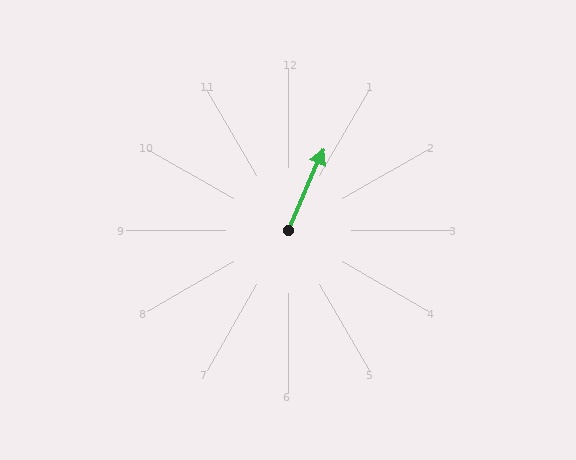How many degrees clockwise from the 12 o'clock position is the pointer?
Approximately 24 degrees.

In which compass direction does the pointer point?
Northeast.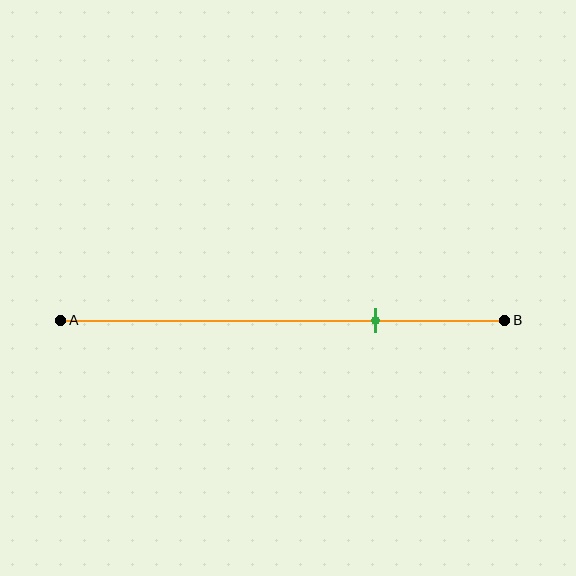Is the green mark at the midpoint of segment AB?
No, the mark is at about 70% from A, not at the 50% midpoint.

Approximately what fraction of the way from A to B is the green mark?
The green mark is approximately 70% of the way from A to B.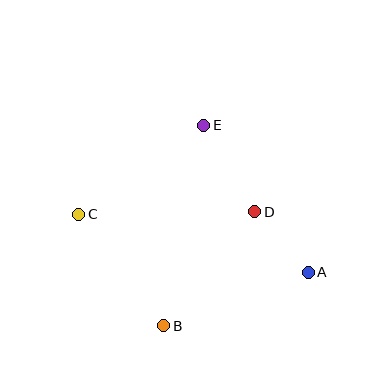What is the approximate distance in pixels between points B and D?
The distance between B and D is approximately 146 pixels.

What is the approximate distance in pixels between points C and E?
The distance between C and E is approximately 153 pixels.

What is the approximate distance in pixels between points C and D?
The distance between C and D is approximately 176 pixels.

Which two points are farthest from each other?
Points A and C are farthest from each other.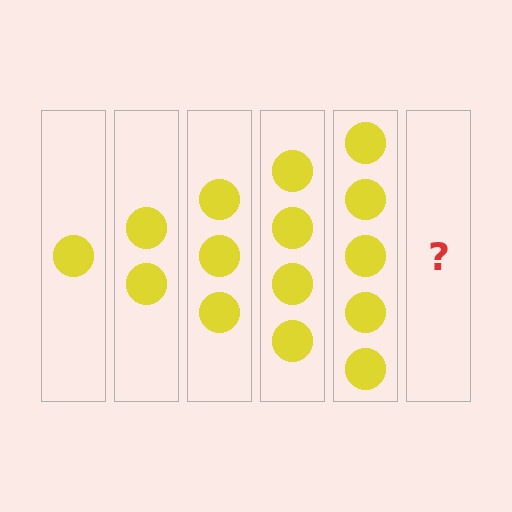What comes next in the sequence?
The next element should be 6 circles.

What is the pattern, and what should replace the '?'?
The pattern is that each step adds one more circle. The '?' should be 6 circles.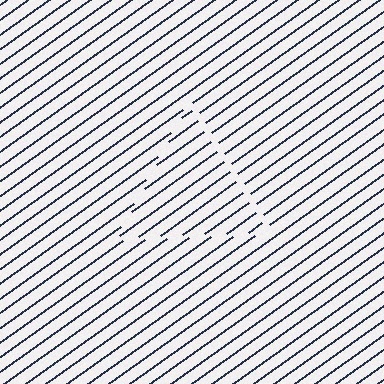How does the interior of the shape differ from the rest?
The interior of the shape contains the same grating, shifted by half a period — the contour is defined by the phase discontinuity where line-ends from the inner and outer gratings abut.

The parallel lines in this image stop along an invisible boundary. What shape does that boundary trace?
An illusory triangle. The interior of the shape contains the same grating, shifted by half a period — the contour is defined by the phase discontinuity where line-ends from the inner and outer gratings abut.